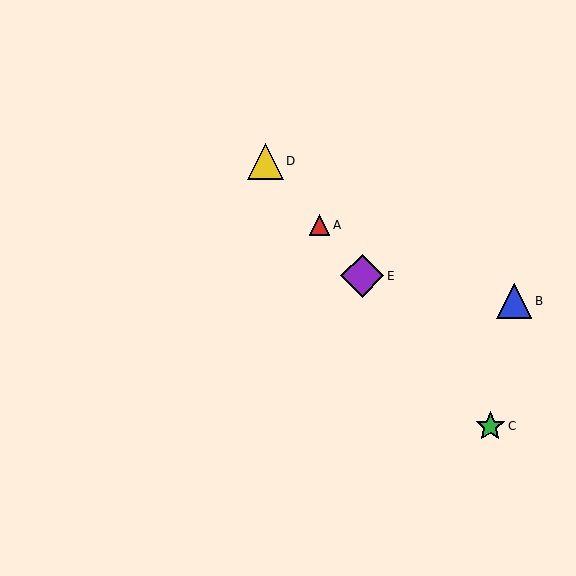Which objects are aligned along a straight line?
Objects A, C, D, E are aligned along a straight line.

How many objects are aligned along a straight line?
4 objects (A, C, D, E) are aligned along a straight line.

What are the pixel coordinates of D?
Object D is at (265, 161).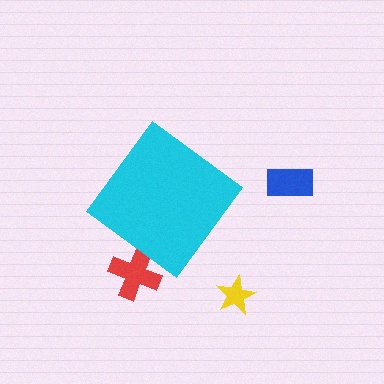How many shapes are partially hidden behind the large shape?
1 shape is partially hidden.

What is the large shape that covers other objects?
A cyan diamond.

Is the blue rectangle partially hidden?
No, the blue rectangle is fully visible.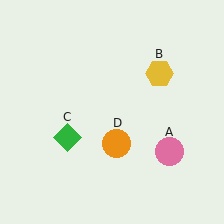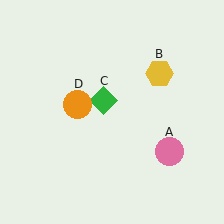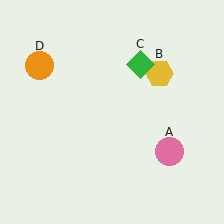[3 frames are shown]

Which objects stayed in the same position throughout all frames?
Pink circle (object A) and yellow hexagon (object B) remained stationary.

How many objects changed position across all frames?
2 objects changed position: green diamond (object C), orange circle (object D).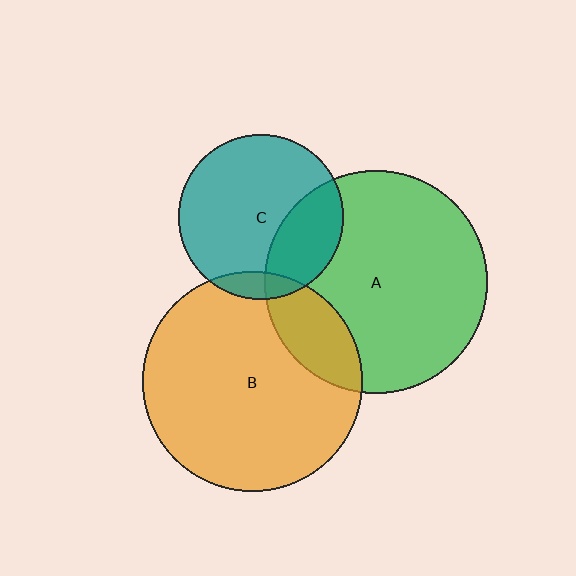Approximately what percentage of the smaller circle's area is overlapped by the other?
Approximately 30%.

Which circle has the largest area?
Circle A (green).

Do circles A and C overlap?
Yes.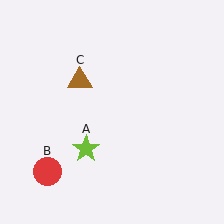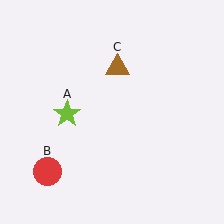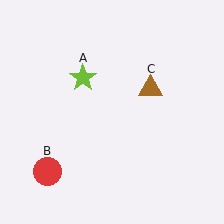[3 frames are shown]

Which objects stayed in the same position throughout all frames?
Red circle (object B) remained stationary.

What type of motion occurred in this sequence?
The lime star (object A), brown triangle (object C) rotated clockwise around the center of the scene.